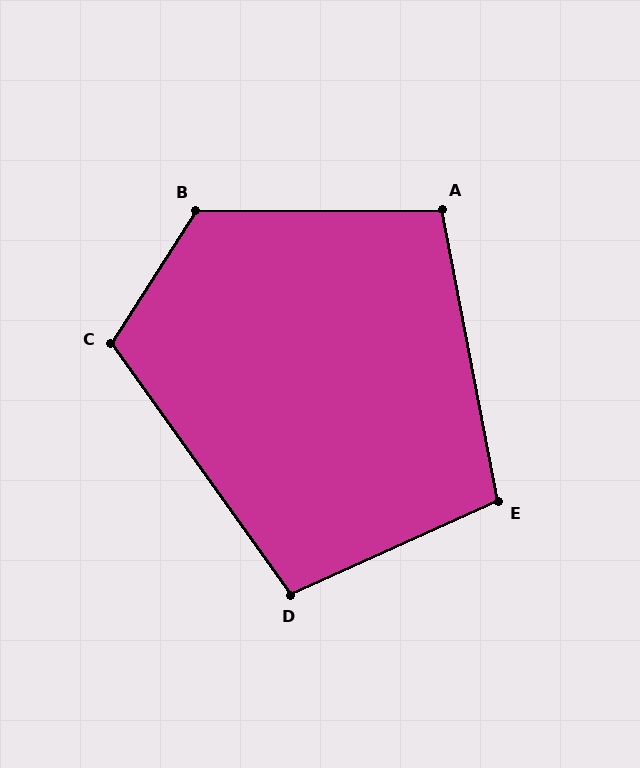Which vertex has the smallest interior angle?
A, at approximately 100 degrees.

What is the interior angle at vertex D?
Approximately 101 degrees (obtuse).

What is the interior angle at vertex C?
Approximately 112 degrees (obtuse).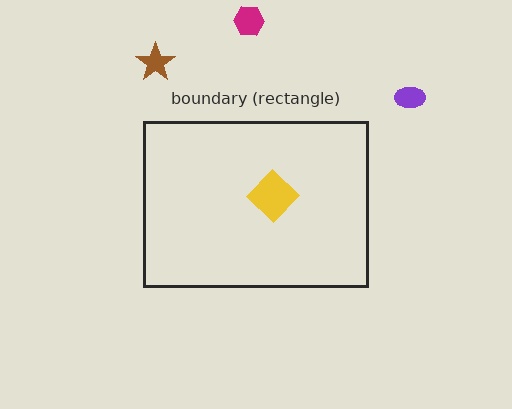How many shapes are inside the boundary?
1 inside, 3 outside.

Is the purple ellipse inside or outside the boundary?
Outside.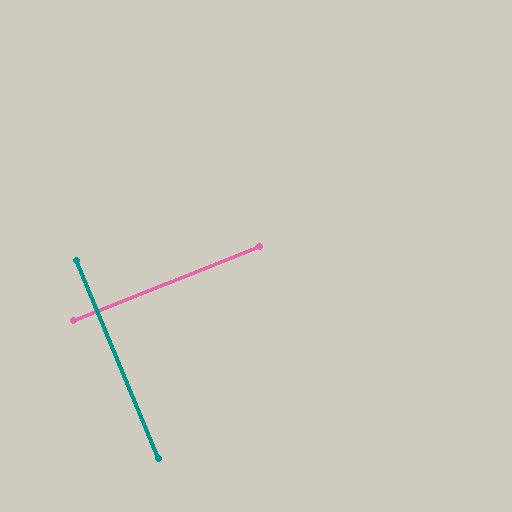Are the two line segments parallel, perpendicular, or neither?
Perpendicular — they meet at approximately 89°.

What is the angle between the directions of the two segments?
Approximately 89 degrees.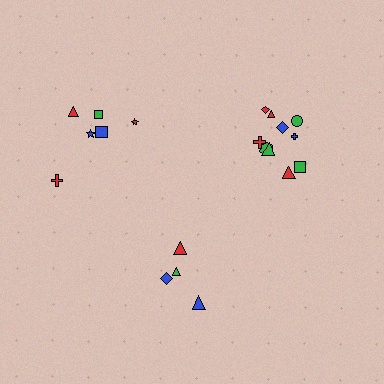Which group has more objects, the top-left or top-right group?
The top-right group.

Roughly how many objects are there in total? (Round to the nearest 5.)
Roughly 20 objects in total.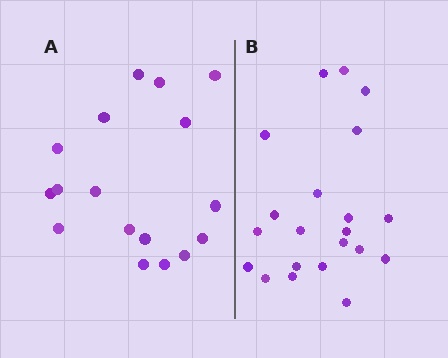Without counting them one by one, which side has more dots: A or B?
Region B (the right region) has more dots.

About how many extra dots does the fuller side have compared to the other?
Region B has about 4 more dots than region A.